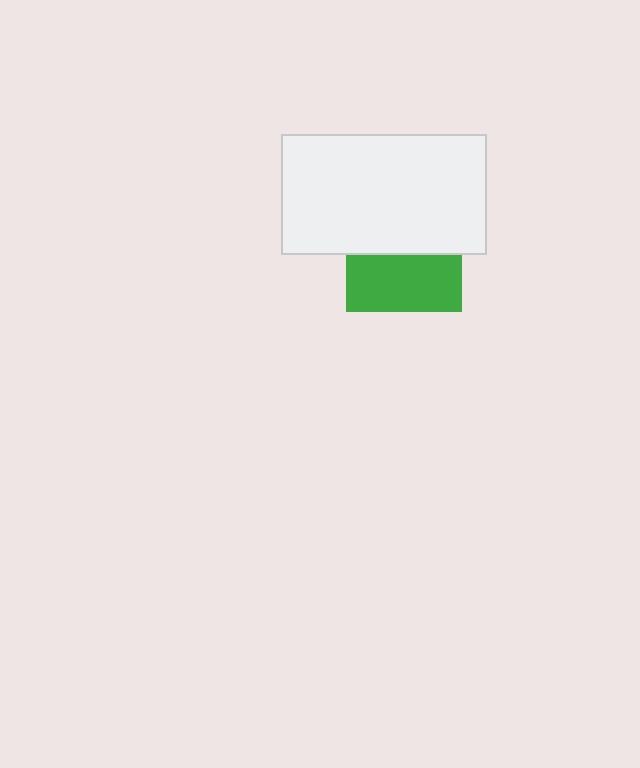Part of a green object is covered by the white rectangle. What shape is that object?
It is a square.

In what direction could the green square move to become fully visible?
The green square could move down. That would shift it out from behind the white rectangle entirely.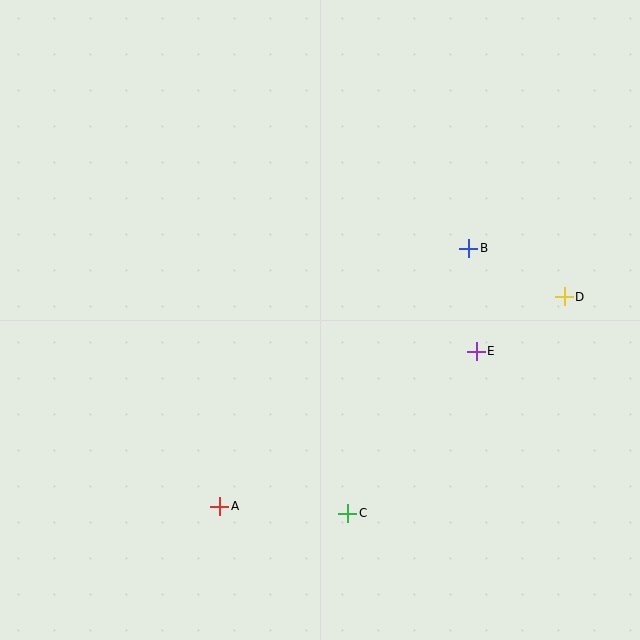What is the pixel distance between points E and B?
The distance between E and B is 103 pixels.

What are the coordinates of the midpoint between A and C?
The midpoint between A and C is at (284, 510).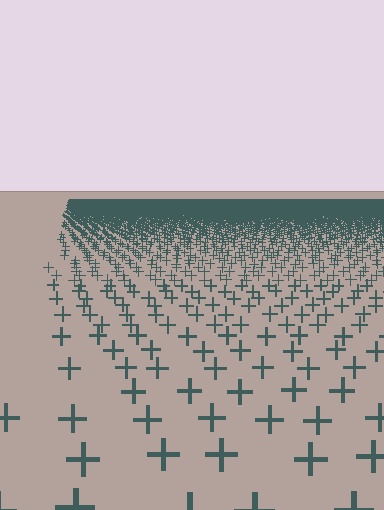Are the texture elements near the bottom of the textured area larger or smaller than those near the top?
Larger. Near the bottom, elements are closer to the viewer and appear at a bigger on-screen size.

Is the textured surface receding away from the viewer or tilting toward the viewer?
The surface is receding away from the viewer. Texture elements get smaller and denser toward the top.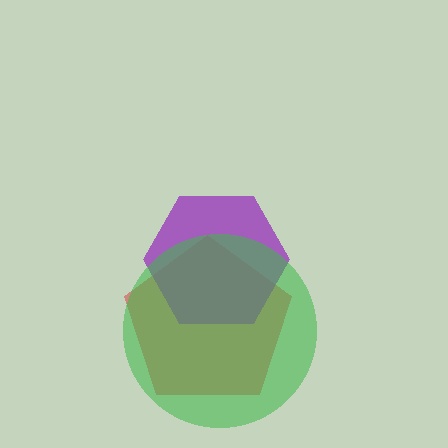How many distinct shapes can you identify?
There are 3 distinct shapes: a red pentagon, a purple hexagon, a green circle.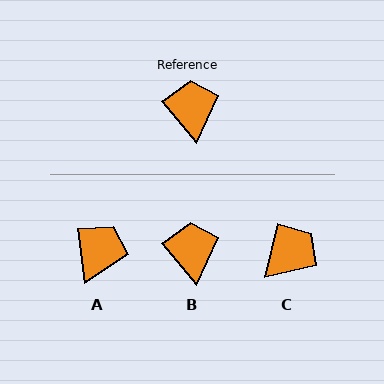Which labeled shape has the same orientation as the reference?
B.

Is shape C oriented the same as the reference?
No, it is off by about 53 degrees.